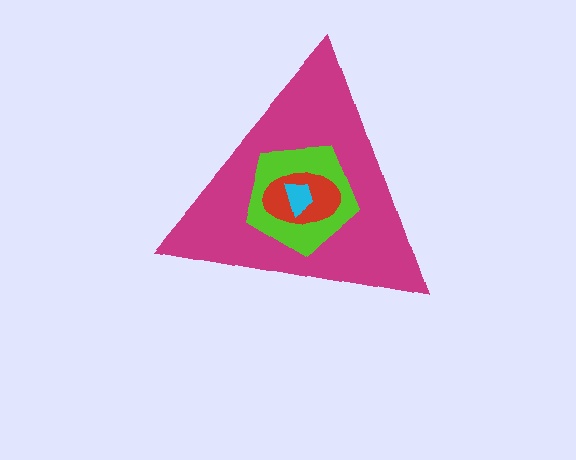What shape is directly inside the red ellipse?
The cyan trapezoid.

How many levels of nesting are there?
4.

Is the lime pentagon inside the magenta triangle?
Yes.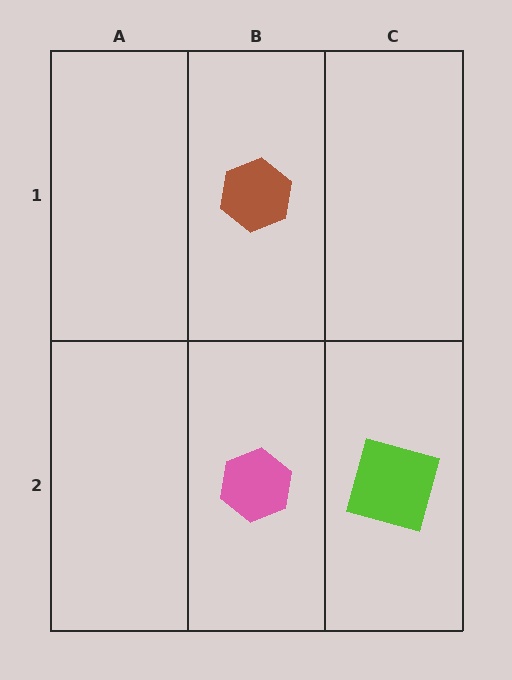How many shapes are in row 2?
2 shapes.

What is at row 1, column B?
A brown hexagon.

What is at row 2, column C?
A lime square.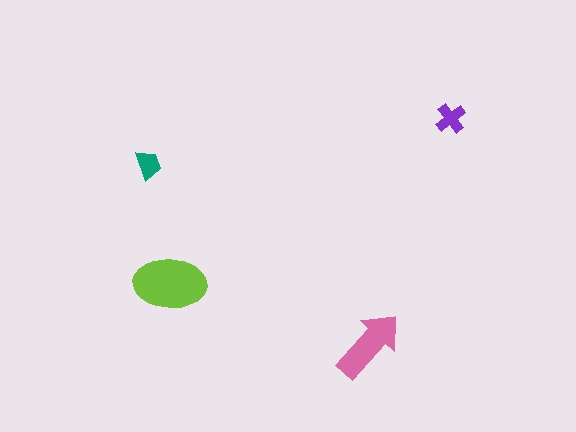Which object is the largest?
The lime ellipse.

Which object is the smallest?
The teal trapezoid.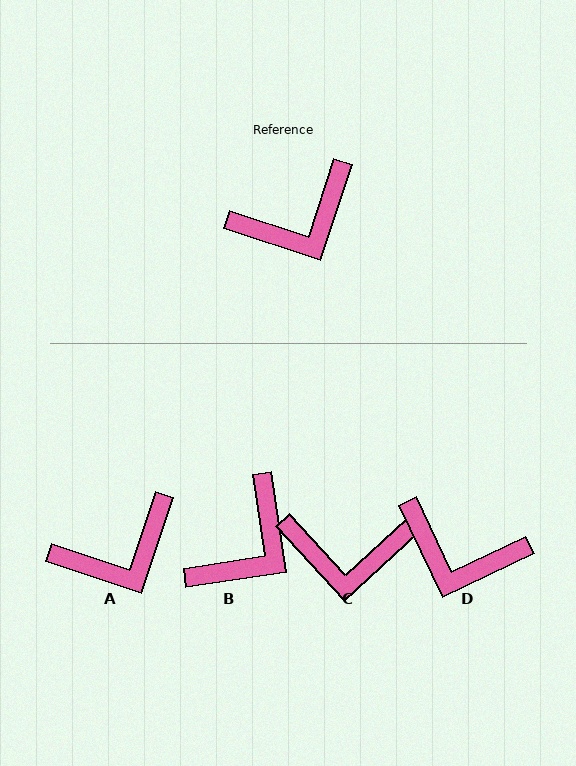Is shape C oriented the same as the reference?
No, it is off by about 29 degrees.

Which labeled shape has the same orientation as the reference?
A.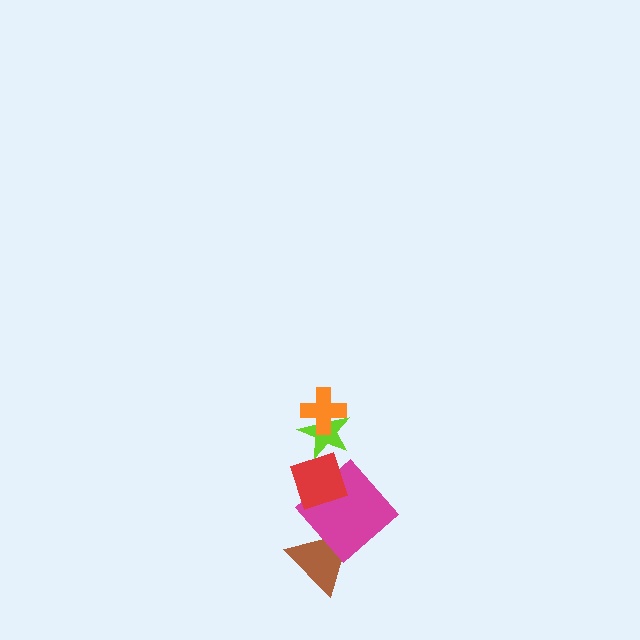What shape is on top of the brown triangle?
The magenta diamond is on top of the brown triangle.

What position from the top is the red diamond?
The red diamond is 3rd from the top.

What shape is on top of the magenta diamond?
The red diamond is on top of the magenta diamond.